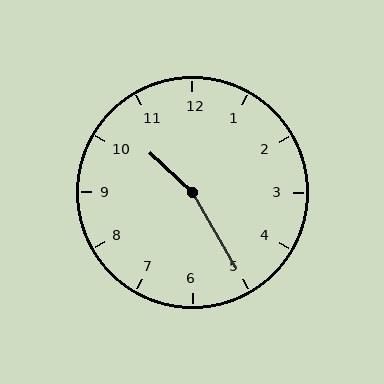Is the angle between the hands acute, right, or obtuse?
It is obtuse.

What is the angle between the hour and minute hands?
Approximately 162 degrees.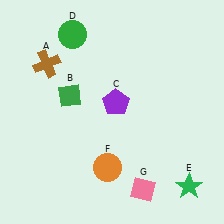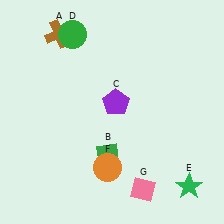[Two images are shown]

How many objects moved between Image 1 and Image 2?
2 objects moved between the two images.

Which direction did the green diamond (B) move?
The green diamond (B) moved down.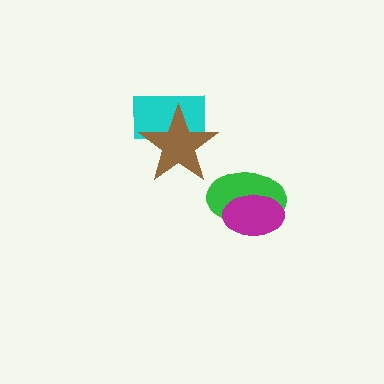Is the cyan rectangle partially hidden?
Yes, it is partially covered by another shape.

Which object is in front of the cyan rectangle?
The brown star is in front of the cyan rectangle.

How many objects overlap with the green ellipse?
1 object overlaps with the green ellipse.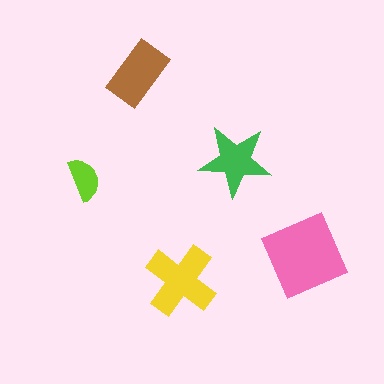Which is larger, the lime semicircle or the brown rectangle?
The brown rectangle.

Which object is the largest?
The pink diamond.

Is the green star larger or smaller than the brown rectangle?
Smaller.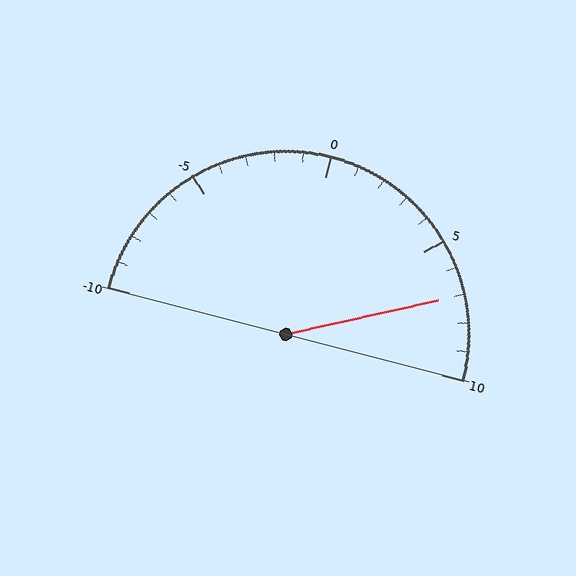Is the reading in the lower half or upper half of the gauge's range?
The reading is in the upper half of the range (-10 to 10).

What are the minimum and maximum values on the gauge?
The gauge ranges from -10 to 10.